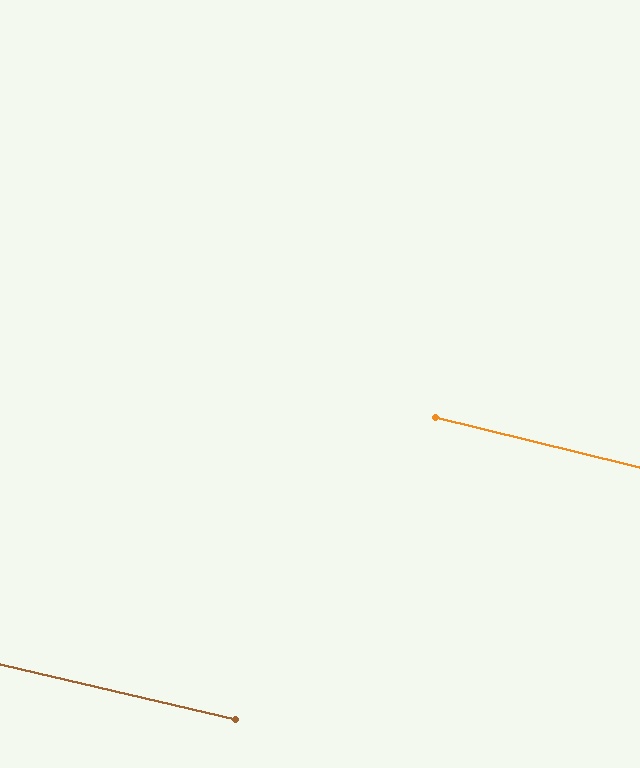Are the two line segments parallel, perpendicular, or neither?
Parallel — their directions differ by only 0.8°.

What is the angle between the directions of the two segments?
Approximately 1 degree.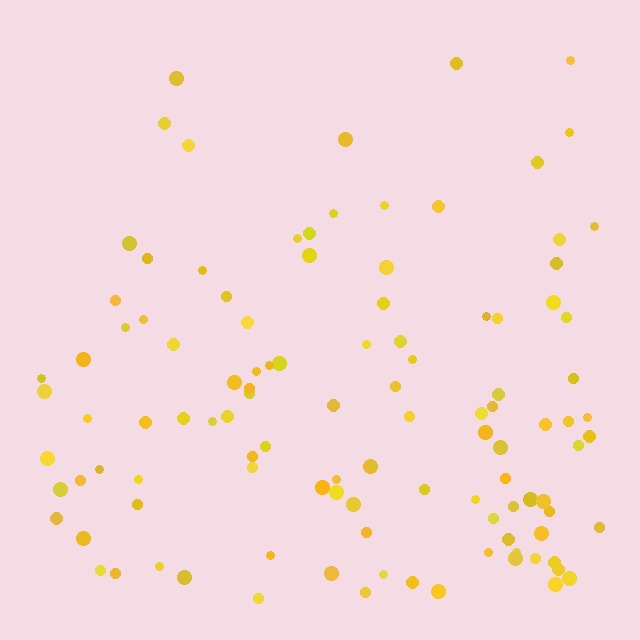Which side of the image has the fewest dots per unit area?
The top.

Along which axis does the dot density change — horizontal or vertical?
Vertical.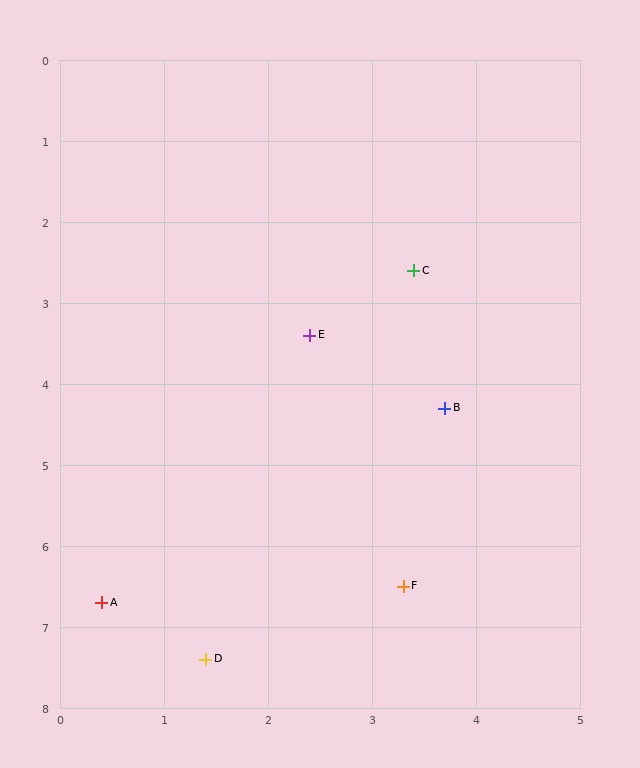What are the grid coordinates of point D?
Point D is at approximately (1.4, 7.4).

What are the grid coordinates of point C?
Point C is at approximately (3.4, 2.6).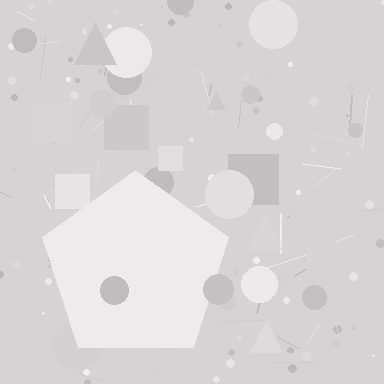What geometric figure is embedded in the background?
A pentagon is embedded in the background.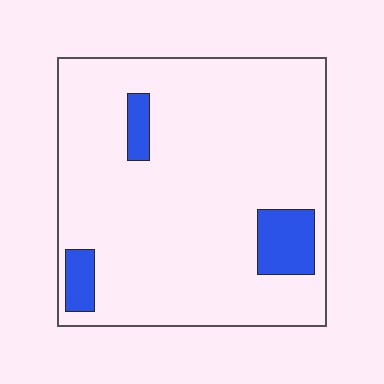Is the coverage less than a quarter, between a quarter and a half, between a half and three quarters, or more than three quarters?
Less than a quarter.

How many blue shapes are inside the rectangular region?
3.